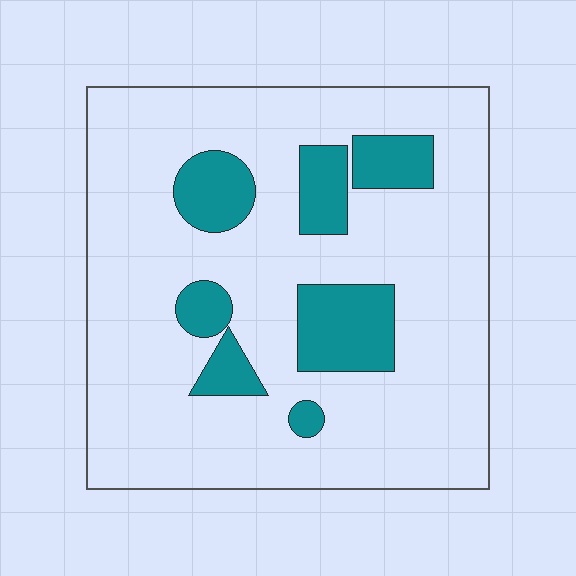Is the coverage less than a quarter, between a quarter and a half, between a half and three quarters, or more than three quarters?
Less than a quarter.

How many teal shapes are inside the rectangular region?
7.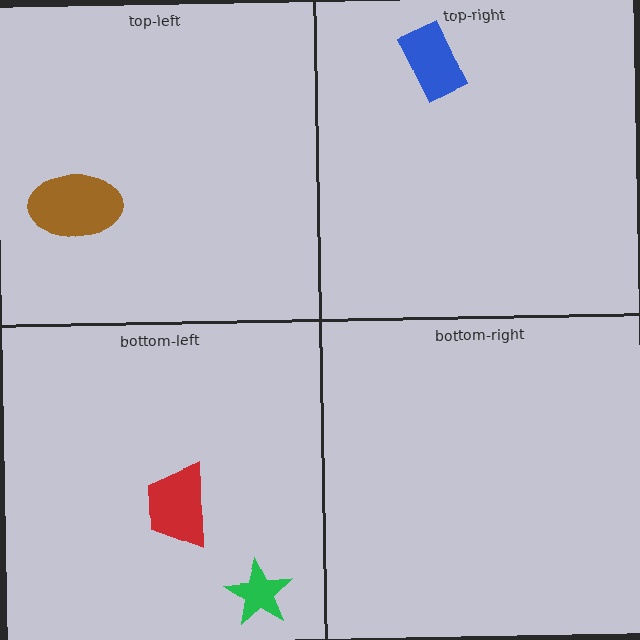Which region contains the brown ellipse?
The top-left region.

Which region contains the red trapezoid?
The bottom-left region.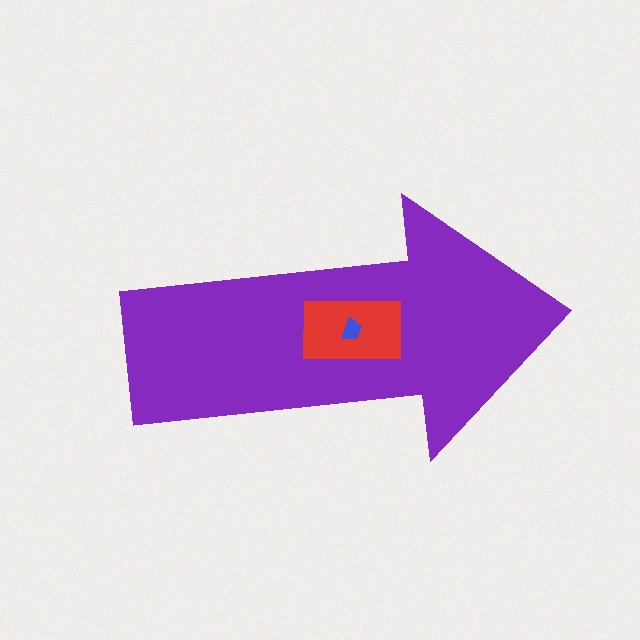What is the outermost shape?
The purple arrow.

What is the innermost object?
The blue trapezoid.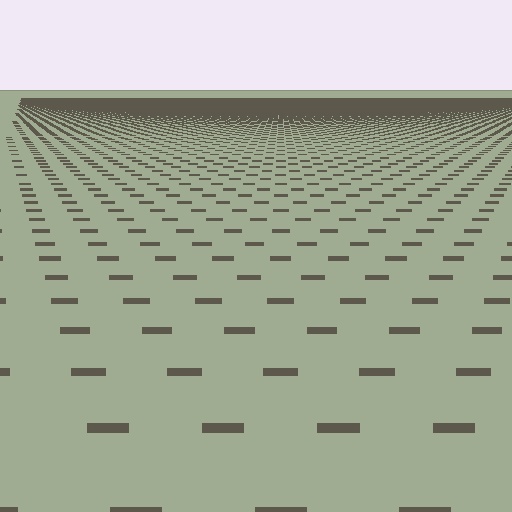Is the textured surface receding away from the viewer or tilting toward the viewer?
The surface is receding away from the viewer. Texture elements get smaller and denser toward the top.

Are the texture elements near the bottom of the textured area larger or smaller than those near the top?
Larger. Near the bottom, elements are closer to the viewer and appear at a bigger on-screen size.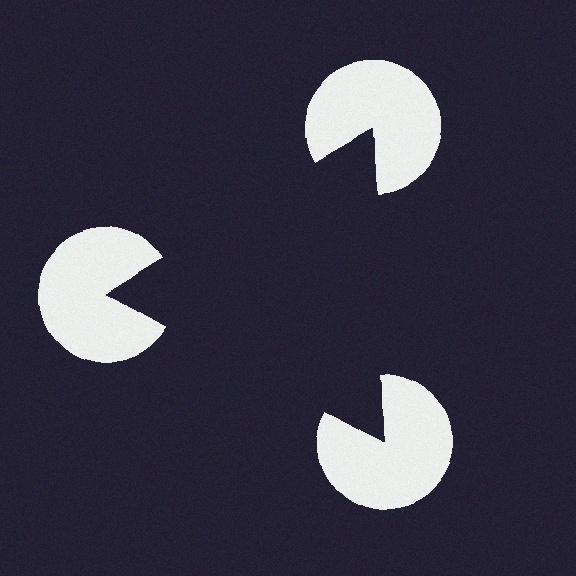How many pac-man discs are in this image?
There are 3 — one at each vertex of the illusory triangle.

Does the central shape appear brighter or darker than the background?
It typically appears slightly darker than the background, even though no actual brightness change is drawn.